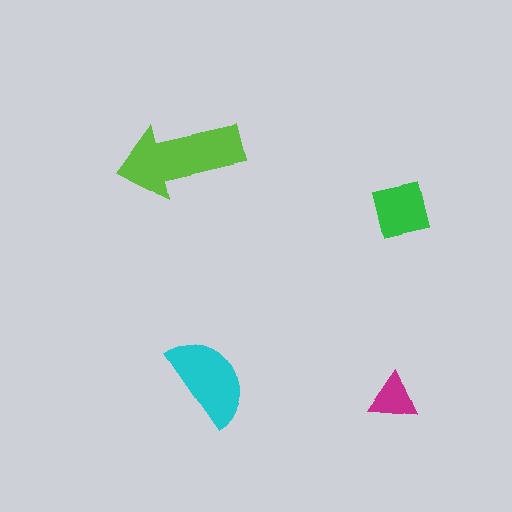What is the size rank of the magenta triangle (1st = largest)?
4th.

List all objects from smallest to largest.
The magenta triangle, the green square, the cyan semicircle, the lime arrow.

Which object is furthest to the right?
The green square is rightmost.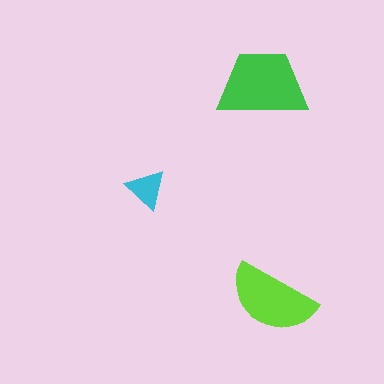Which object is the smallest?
The cyan triangle.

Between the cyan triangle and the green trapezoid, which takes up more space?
The green trapezoid.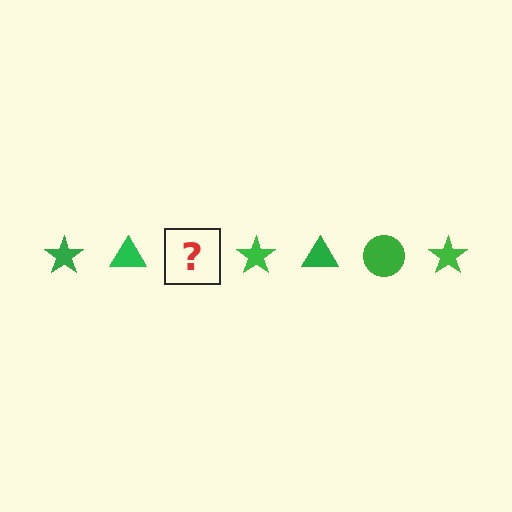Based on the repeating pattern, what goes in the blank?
The blank should be a green circle.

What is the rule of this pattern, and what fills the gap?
The rule is that the pattern cycles through star, triangle, circle shapes in green. The gap should be filled with a green circle.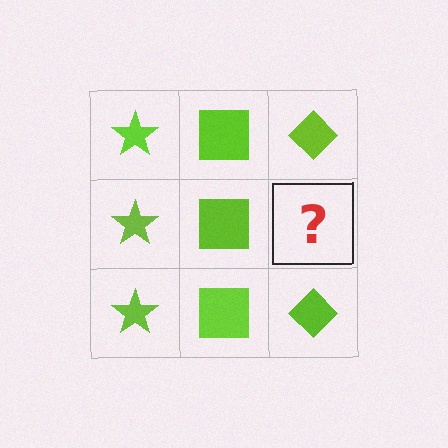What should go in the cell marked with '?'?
The missing cell should contain a lime diamond.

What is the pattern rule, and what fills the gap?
The rule is that each column has a consistent shape. The gap should be filled with a lime diamond.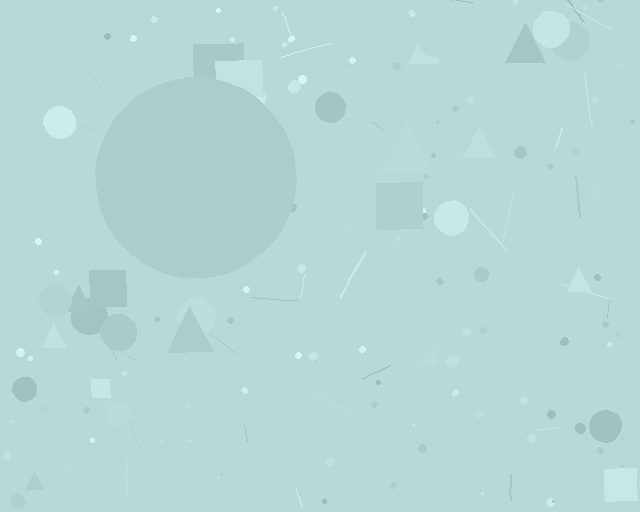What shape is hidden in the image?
A circle is hidden in the image.